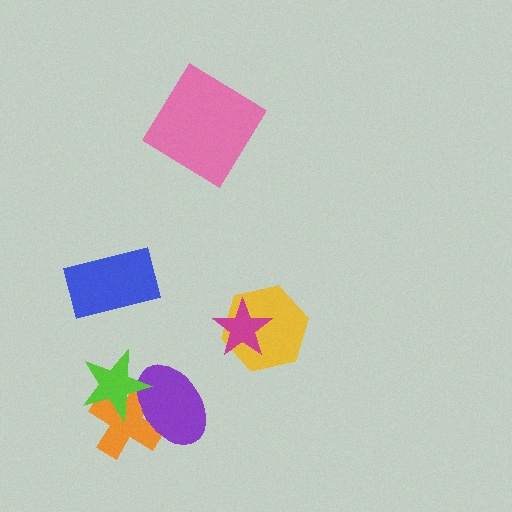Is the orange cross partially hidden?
Yes, it is partially covered by another shape.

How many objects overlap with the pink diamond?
0 objects overlap with the pink diamond.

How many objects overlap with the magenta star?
1 object overlaps with the magenta star.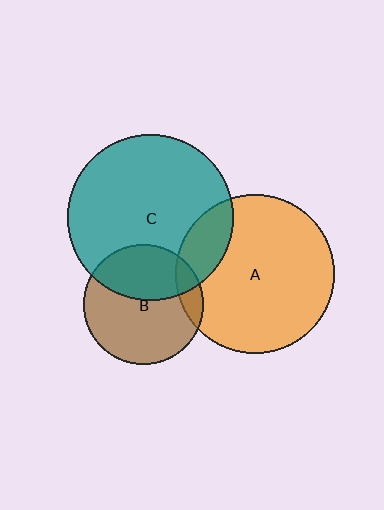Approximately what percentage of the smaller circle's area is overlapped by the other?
Approximately 40%.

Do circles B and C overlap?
Yes.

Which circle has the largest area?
Circle C (teal).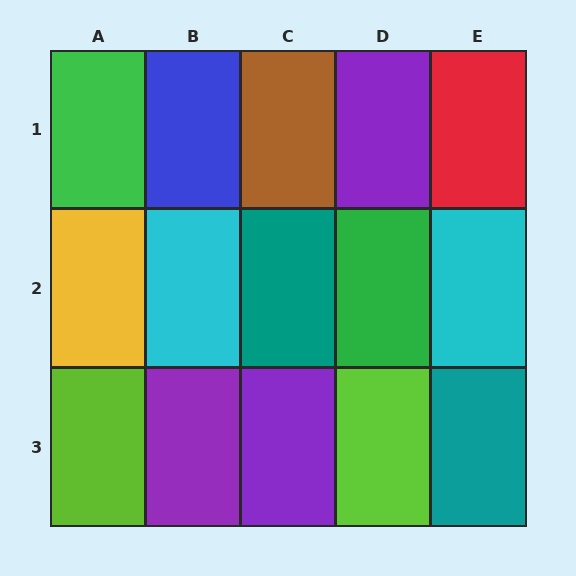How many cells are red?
1 cell is red.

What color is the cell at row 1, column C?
Brown.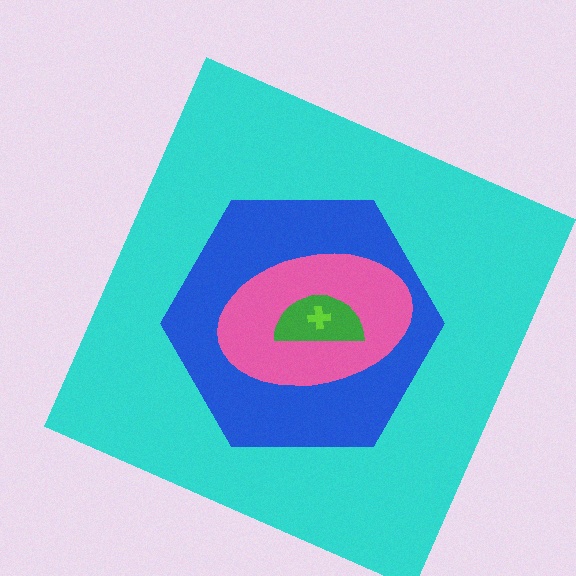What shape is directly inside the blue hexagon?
The pink ellipse.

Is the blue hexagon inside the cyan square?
Yes.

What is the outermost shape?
The cyan square.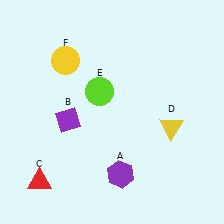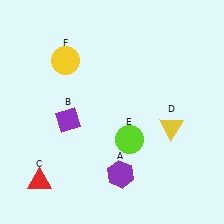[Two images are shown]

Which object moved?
The lime circle (E) moved down.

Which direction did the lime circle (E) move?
The lime circle (E) moved down.